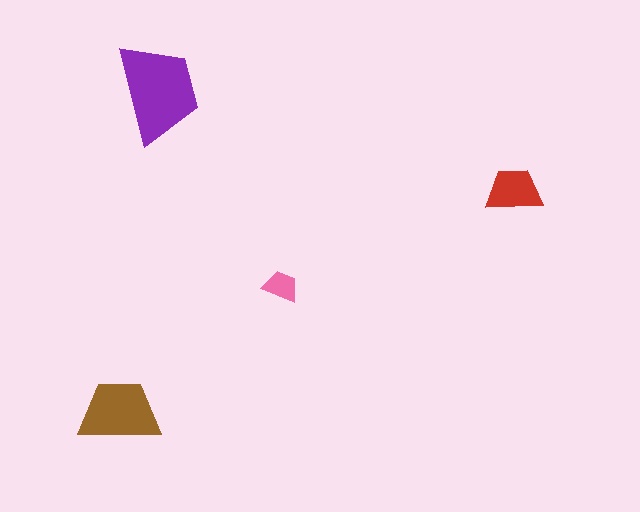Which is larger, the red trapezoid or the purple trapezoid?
The purple one.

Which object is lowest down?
The brown trapezoid is bottommost.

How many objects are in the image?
There are 4 objects in the image.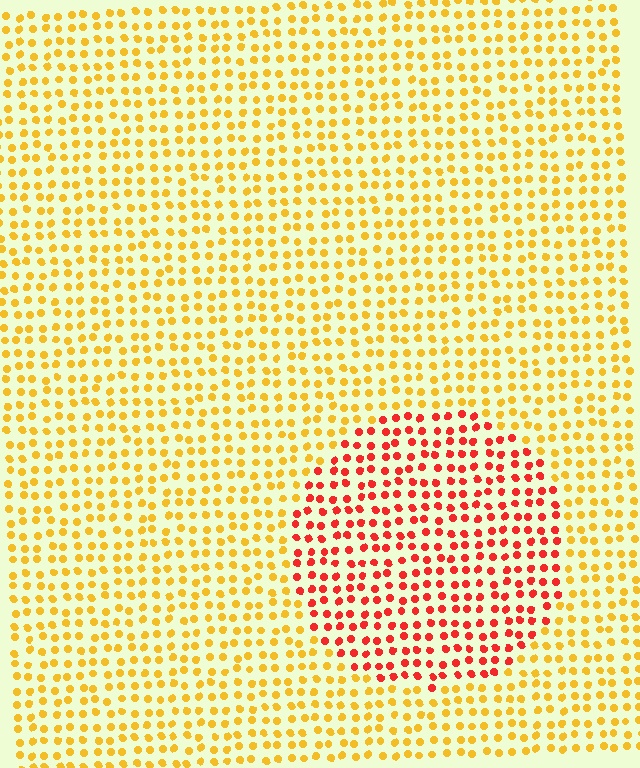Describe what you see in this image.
The image is filled with small yellow elements in a uniform arrangement. A circle-shaped region is visible where the elements are tinted to a slightly different hue, forming a subtle color boundary.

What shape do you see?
I see a circle.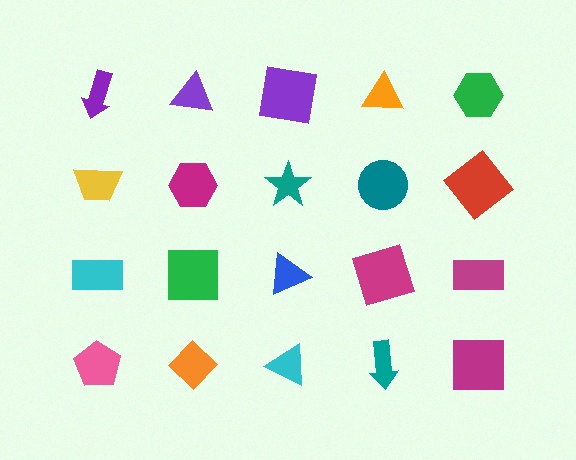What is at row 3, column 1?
A cyan rectangle.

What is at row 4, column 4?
A teal arrow.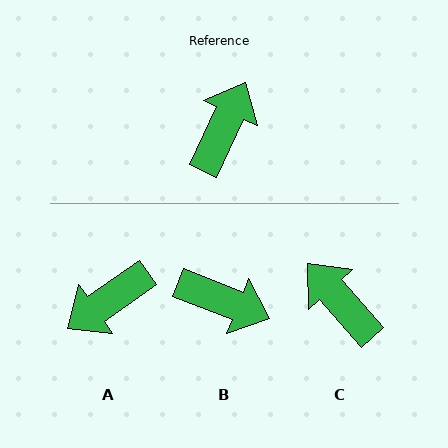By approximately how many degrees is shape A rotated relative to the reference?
Approximately 150 degrees counter-clockwise.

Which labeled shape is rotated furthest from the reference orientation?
A, about 150 degrees away.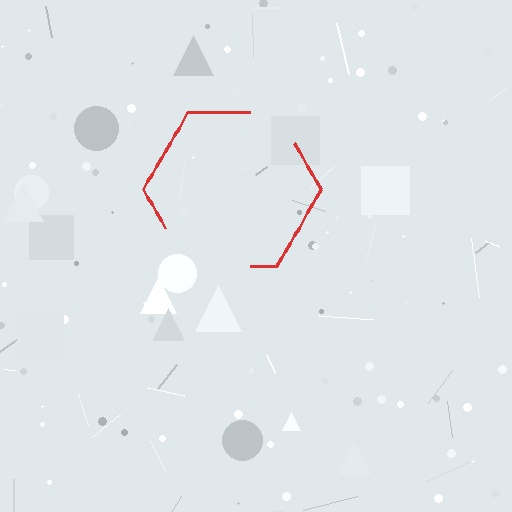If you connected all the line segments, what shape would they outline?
They would outline a hexagon.